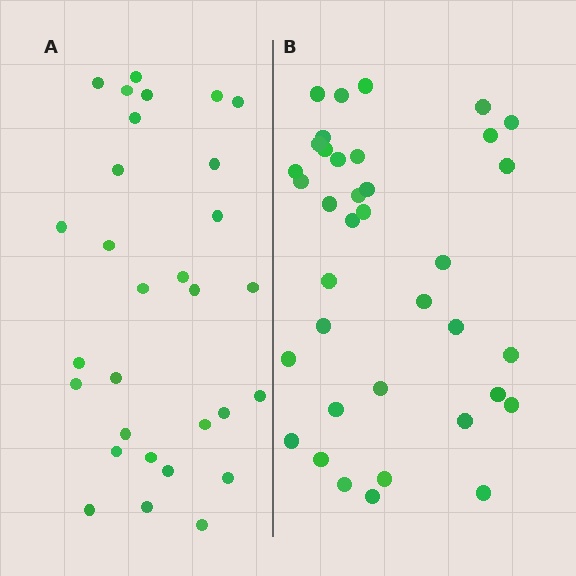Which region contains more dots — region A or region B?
Region B (the right region) has more dots.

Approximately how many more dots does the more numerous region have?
Region B has roughly 8 or so more dots than region A.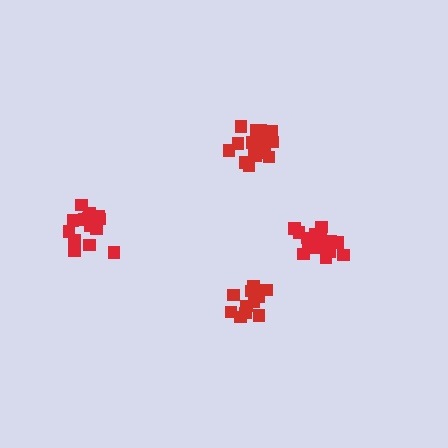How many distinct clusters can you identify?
There are 4 distinct clusters.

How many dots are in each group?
Group 1: 16 dots, Group 2: 12 dots, Group 3: 18 dots, Group 4: 16 dots (62 total).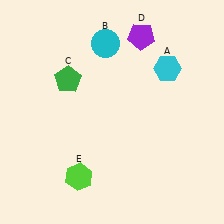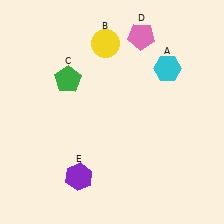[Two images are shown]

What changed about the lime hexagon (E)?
In Image 1, E is lime. In Image 2, it changed to purple.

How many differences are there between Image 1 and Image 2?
There are 3 differences between the two images.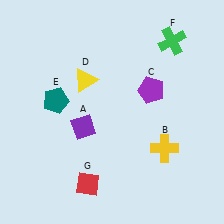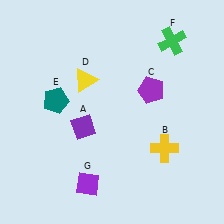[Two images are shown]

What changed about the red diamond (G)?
In Image 1, G is red. In Image 2, it changed to purple.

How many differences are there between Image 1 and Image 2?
There is 1 difference between the two images.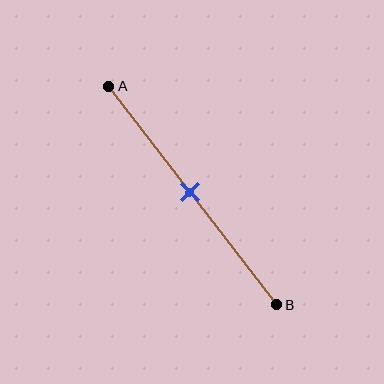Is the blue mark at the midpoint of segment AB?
Yes, the mark is approximately at the midpoint.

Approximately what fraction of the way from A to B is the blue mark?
The blue mark is approximately 50% of the way from A to B.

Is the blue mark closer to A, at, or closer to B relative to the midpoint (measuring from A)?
The blue mark is approximately at the midpoint of segment AB.